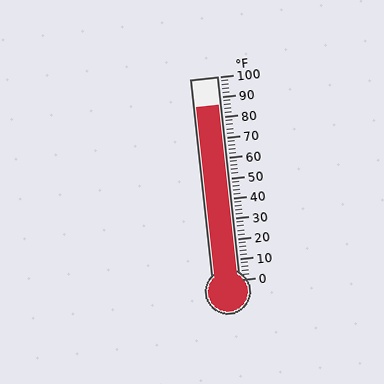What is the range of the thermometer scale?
The thermometer scale ranges from 0°F to 100°F.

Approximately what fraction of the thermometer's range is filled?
The thermometer is filled to approximately 85% of its range.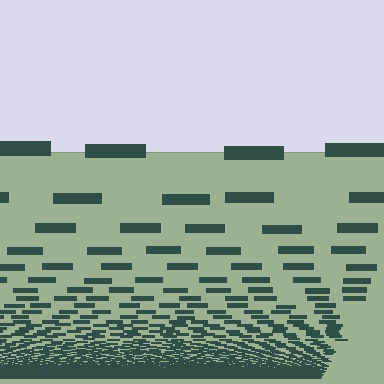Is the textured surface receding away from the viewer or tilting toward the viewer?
The surface appears to tilt toward the viewer. Texture elements get larger and sparser toward the top.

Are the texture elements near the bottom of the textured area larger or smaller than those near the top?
Smaller. The gradient is inverted — elements near the bottom are smaller and denser.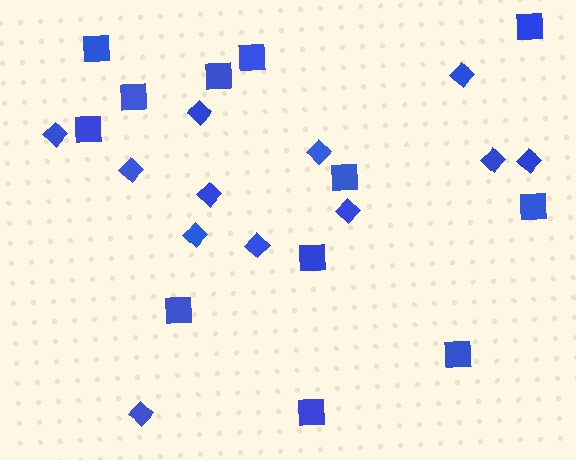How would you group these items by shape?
There are 2 groups: one group of squares (12) and one group of diamonds (12).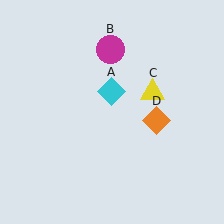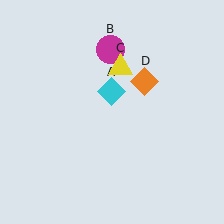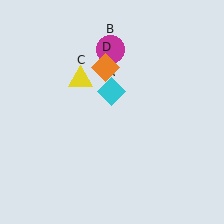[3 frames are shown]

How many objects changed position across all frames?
2 objects changed position: yellow triangle (object C), orange diamond (object D).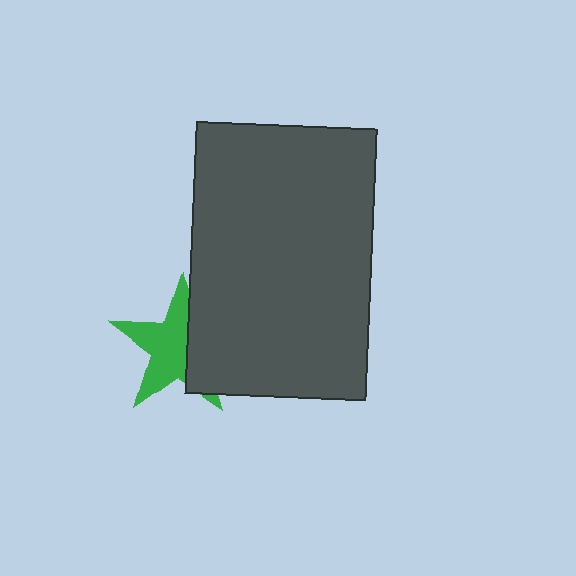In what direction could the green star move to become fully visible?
The green star could move left. That would shift it out from behind the dark gray rectangle entirely.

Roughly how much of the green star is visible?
About half of it is visible (roughly 62%).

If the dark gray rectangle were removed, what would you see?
You would see the complete green star.